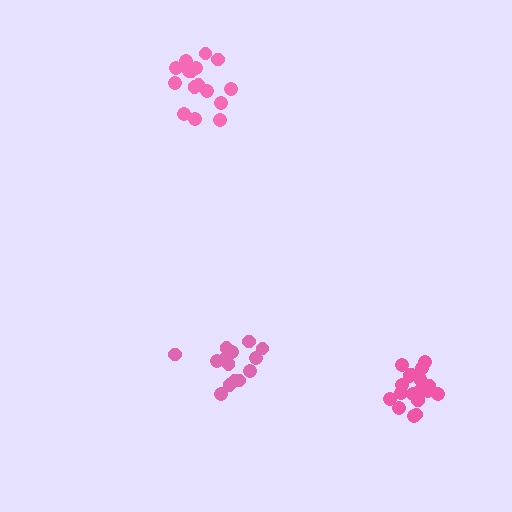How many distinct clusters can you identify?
There are 3 distinct clusters.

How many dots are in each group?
Group 1: 14 dots, Group 2: 19 dots, Group 3: 16 dots (49 total).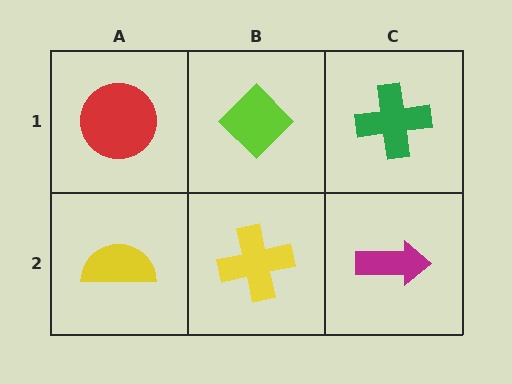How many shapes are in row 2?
3 shapes.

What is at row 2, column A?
A yellow semicircle.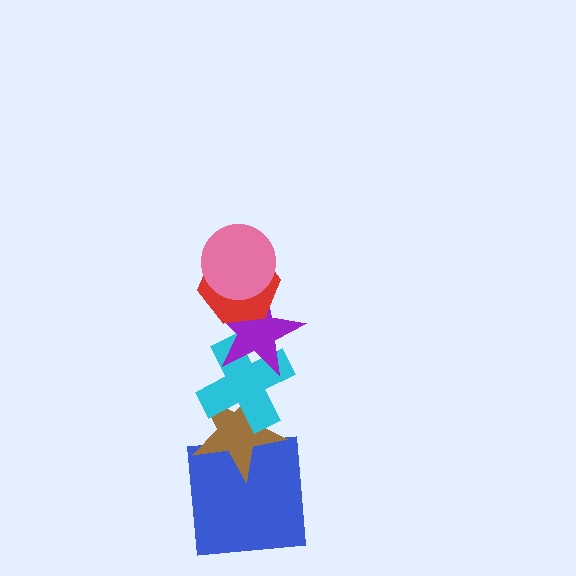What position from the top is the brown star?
The brown star is 5th from the top.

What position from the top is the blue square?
The blue square is 6th from the top.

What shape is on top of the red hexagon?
The pink circle is on top of the red hexagon.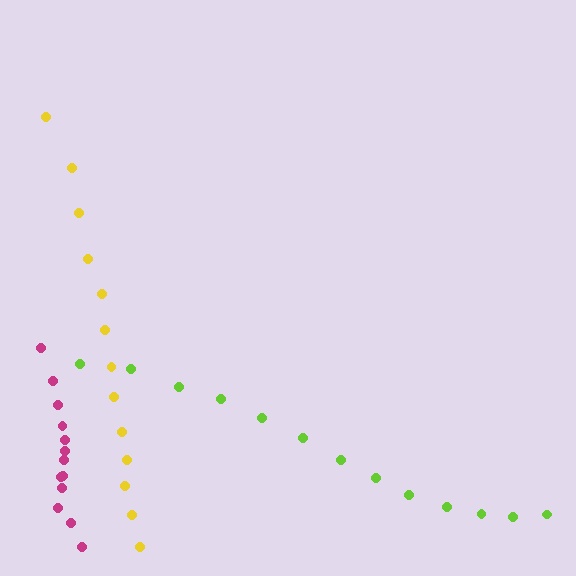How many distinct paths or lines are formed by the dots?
There are 3 distinct paths.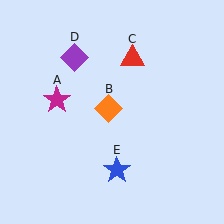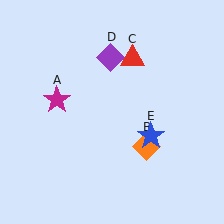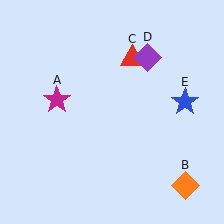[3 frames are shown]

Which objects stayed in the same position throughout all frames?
Magenta star (object A) and red triangle (object C) remained stationary.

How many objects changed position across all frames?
3 objects changed position: orange diamond (object B), purple diamond (object D), blue star (object E).